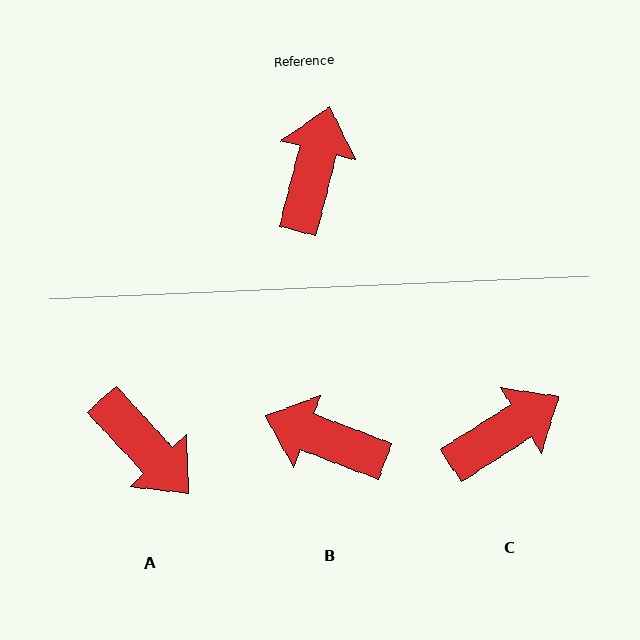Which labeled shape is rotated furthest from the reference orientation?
A, about 123 degrees away.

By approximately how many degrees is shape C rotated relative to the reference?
Approximately 43 degrees clockwise.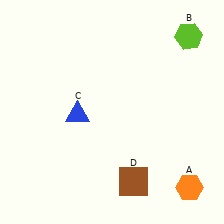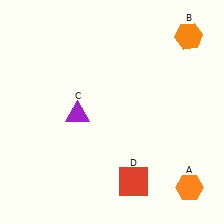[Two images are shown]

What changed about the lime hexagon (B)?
In Image 1, B is lime. In Image 2, it changed to orange.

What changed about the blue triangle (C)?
In Image 1, C is blue. In Image 2, it changed to purple.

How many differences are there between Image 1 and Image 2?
There are 3 differences between the two images.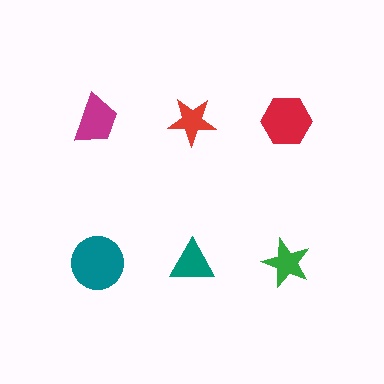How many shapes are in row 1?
3 shapes.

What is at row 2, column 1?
A teal circle.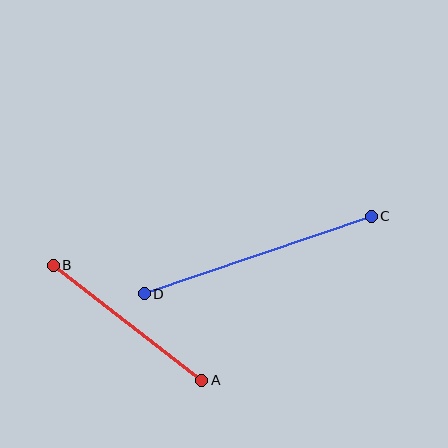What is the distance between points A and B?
The distance is approximately 188 pixels.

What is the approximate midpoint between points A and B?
The midpoint is at approximately (127, 323) pixels.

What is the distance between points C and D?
The distance is approximately 240 pixels.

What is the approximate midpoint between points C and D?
The midpoint is at approximately (258, 255) pixels.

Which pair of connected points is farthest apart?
Points C and D are farthest apart.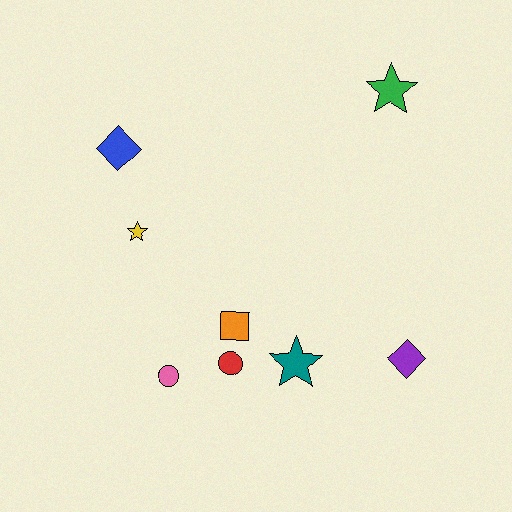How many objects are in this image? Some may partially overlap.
There are 8 objects.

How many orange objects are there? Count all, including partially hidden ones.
There is 1 orange object.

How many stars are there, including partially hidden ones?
There are 3 stars.